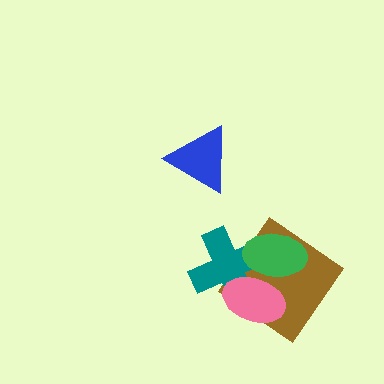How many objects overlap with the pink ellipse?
3 objects overlap with the pink ellipse.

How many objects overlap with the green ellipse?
3 objects overlap with the green ellipse.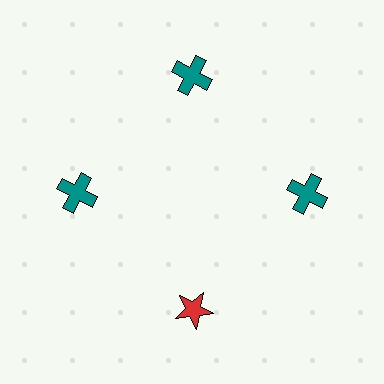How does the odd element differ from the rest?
It differs in both color (red instead of teal) and shape (star instead of cross).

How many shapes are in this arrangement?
There are 4 shapes arranged in a ring pattern.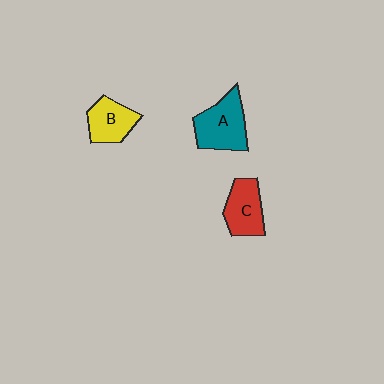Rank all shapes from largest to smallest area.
From largest to smallest: A (teal), C (red), B (yellow).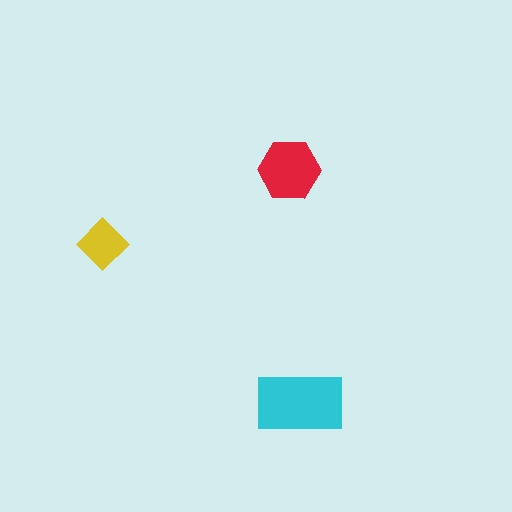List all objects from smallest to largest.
The yellow diamond, the red hexagon, the cyan rectangle.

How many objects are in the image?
There are 3 objects in the image.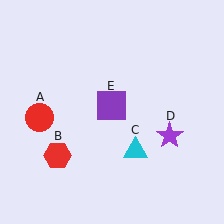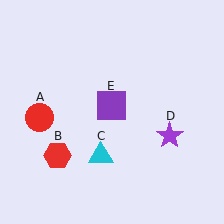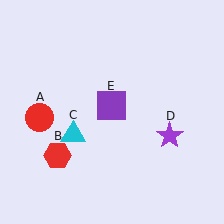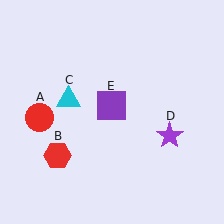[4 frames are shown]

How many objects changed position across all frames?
1 object changed position: cyan triangle (object C).